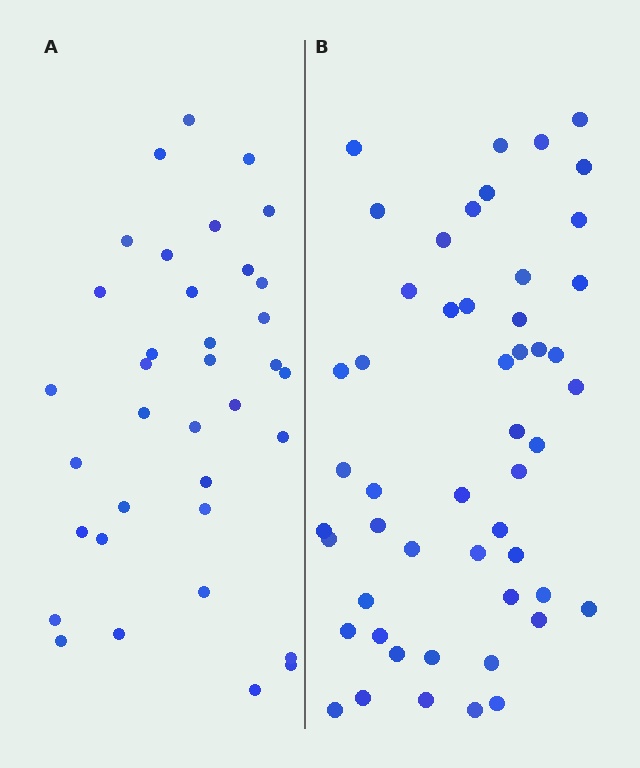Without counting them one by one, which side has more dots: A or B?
Region B (the right region) has more dots.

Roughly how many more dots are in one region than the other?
Region B has approximately 15 more dots than region A.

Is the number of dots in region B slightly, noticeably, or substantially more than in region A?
Region B has noticeably more, but not dramatically so. The ratio is roughly 1.4 to 1.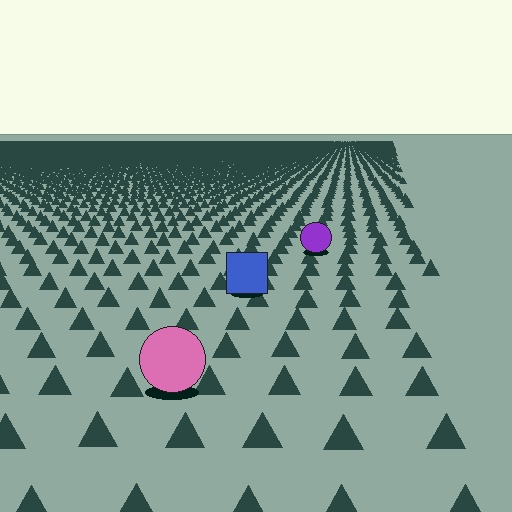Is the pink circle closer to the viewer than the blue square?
Yes. The pink circle is closer — you can tell from the texture gradient: the ground texture is coarser near it.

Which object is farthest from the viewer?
The purple circle is farthest from the viewer. It appears smaller and the ground texture around it is denser.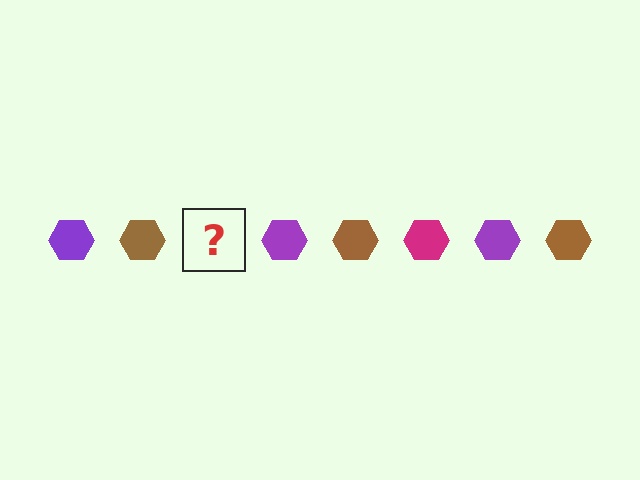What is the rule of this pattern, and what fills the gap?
The rule is that the pattern cycles through purple, brown, magenta hexagons. The gap should be filled with a magenta hexagon.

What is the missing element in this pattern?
The missing element is a magenta hexagon.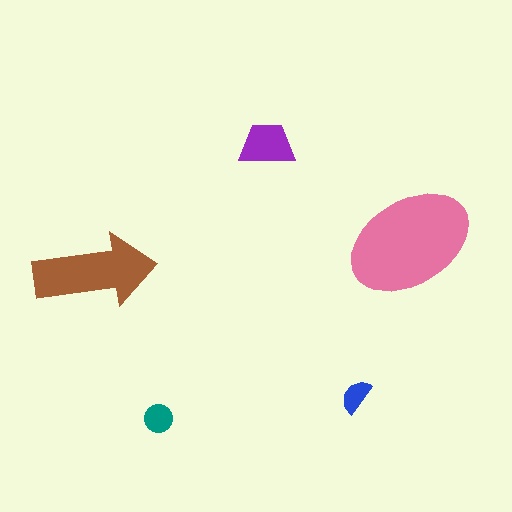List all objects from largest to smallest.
The pink ellipse, the brown arrow, the purple trapezoid, the teal circle, the blue semicircle.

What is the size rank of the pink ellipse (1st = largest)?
1st.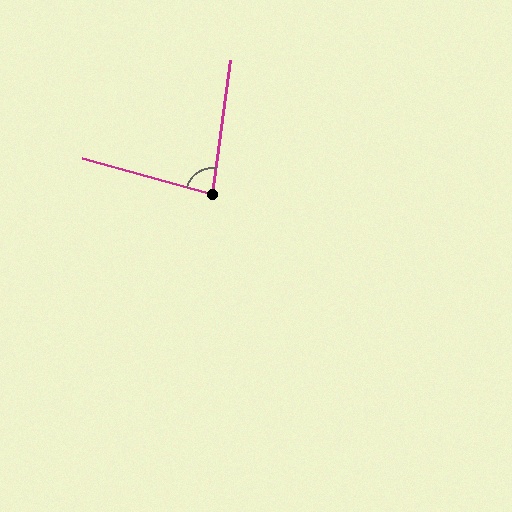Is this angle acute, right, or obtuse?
It is acute.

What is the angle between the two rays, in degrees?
Approximately 82 degrees.